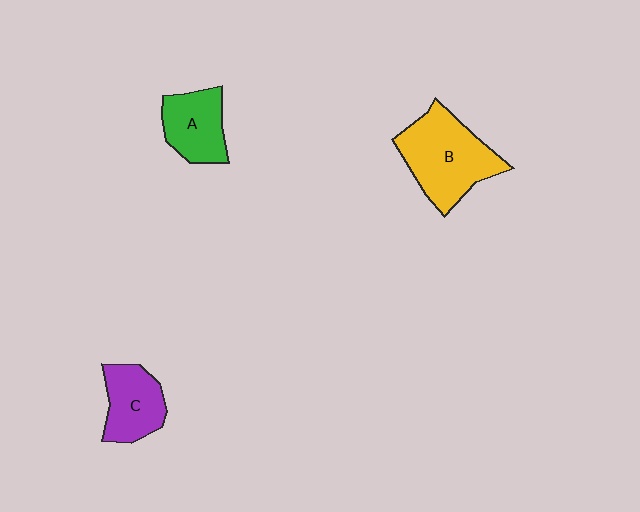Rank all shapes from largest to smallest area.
From largest to smallest: B (yellow), C (purple), A (green).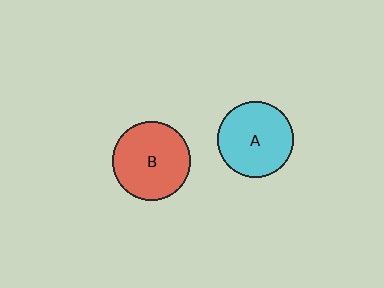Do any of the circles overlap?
No, none of the circles overlap.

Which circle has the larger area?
Circle B (red).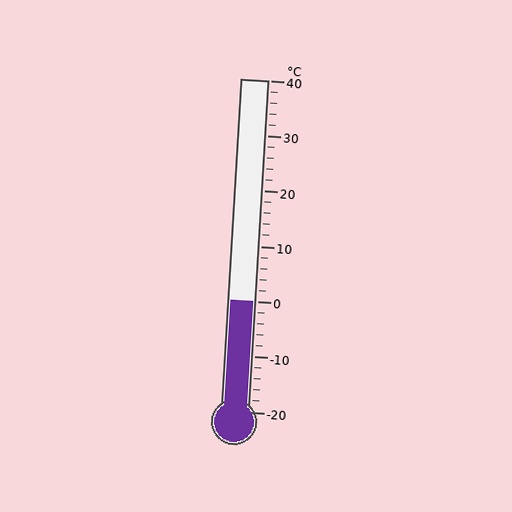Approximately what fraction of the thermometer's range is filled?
The thermometer is filled to approximately 35% of its range.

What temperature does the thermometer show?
The thermometer shows approximately 0°C.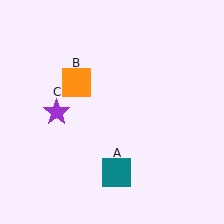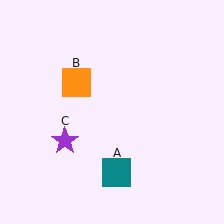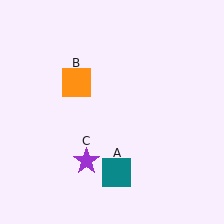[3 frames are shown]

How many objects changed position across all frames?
1 object changed position: purple star (object C).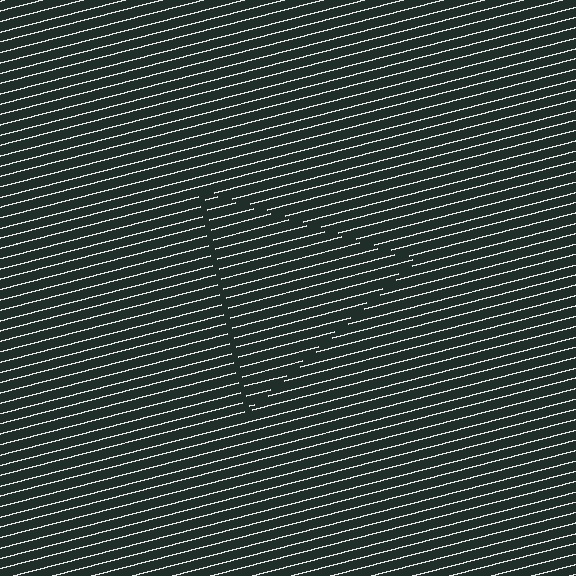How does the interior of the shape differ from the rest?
The interior of the shape contains the same grating, shifted by half a period — the contour is defined by the phase discontinuity where line-ends from the inner and outer gratings abut.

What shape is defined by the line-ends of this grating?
An illusory triangle. The interior of the shape contains the same grating, shifted by half a period — the contour is defined by the phase discontinuity where line-ends from the inner and outer gratings abut.